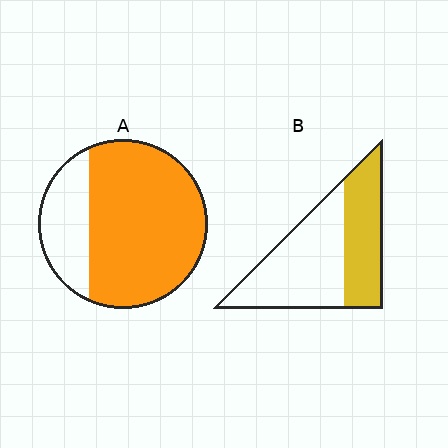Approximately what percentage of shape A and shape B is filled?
A is approximately 75% and B is approximately 40%.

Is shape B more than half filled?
No.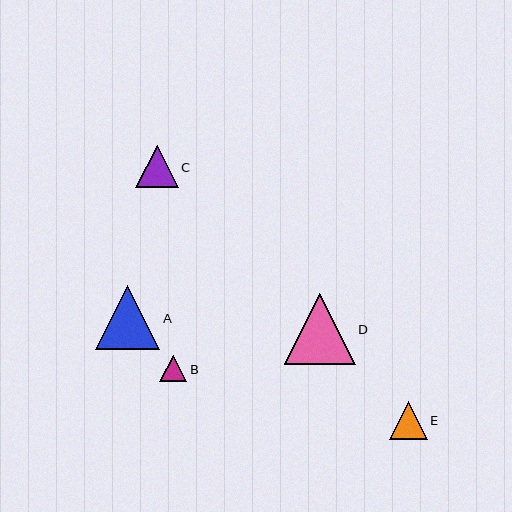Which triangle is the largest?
Triangle D is the largest with a size of approximately 71 pixels.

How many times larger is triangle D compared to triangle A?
Triangle D is approximately 1.1 times the size of triangle A.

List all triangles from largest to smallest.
From largest to smallest: D, A, C, E, B.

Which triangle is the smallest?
Triangle B is the smallest with a size of approximately 27 pixels.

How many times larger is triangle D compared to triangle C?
Triangle D is approximately 1.7 times the size of triangle C.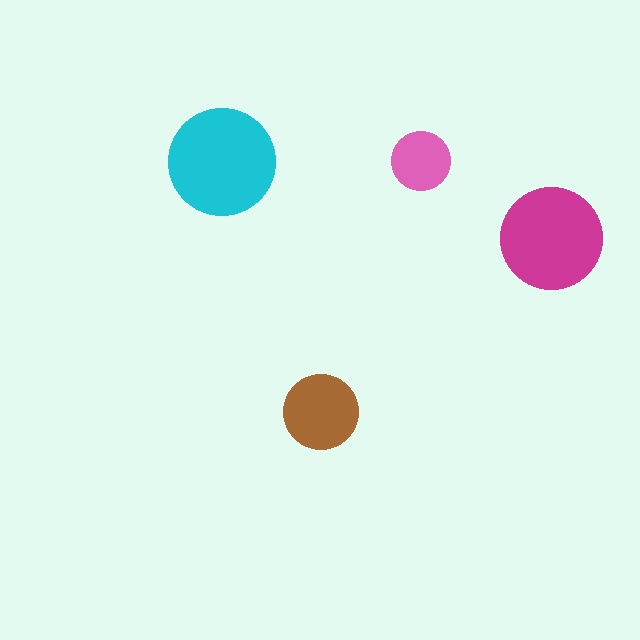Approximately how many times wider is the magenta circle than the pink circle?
About 1.5 times wider.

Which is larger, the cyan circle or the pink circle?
The cyan one.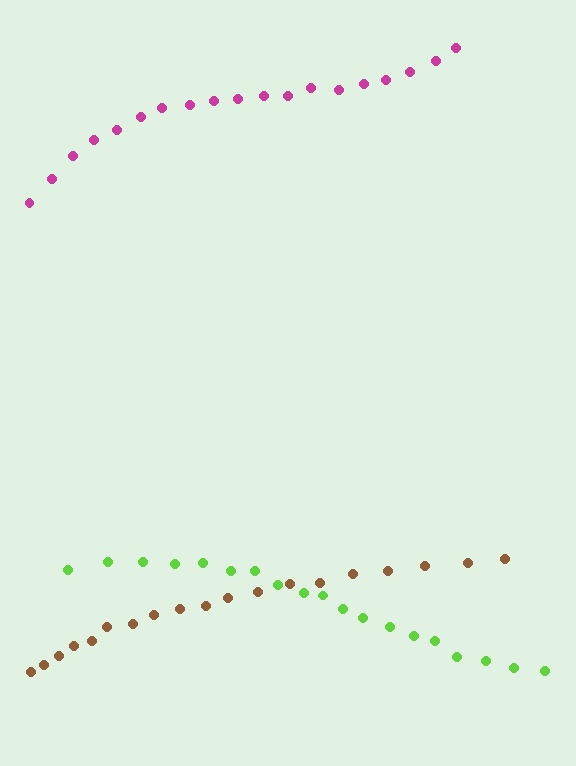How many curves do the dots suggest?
There are 3 distinct paths.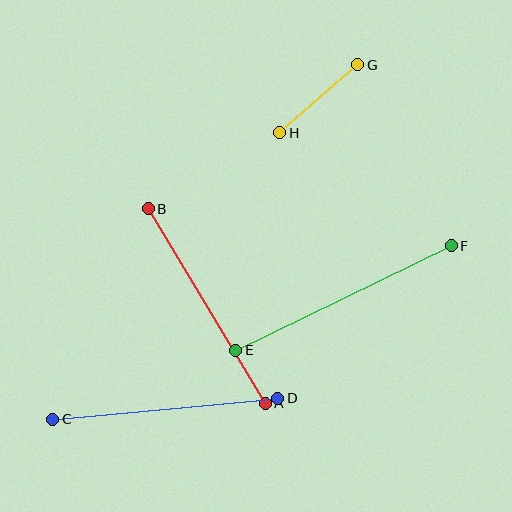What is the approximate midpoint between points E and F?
The midpoint is at approximately (344, 298) pixels.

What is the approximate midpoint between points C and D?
The midpoint is at approximately (165, 409) pixels.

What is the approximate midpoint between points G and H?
The midpoint is at approximately (319, 99) pixels.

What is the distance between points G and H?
The distance is approximately 104 pixels.